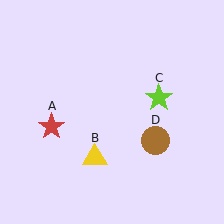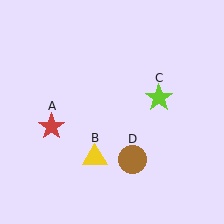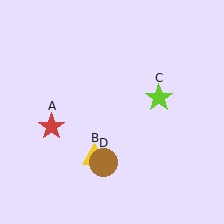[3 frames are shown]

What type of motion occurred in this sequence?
The brown circle (object D) rotated clockwise around the center of the scene.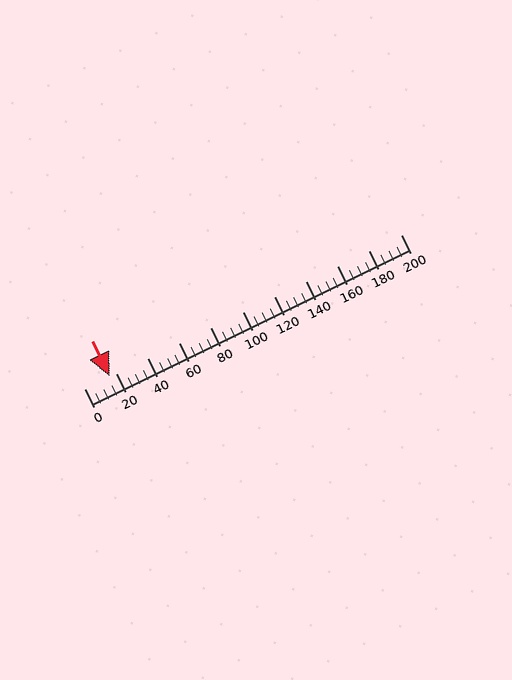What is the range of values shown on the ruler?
The ruler shows values from 0 to 200.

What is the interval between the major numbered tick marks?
The major tick marks are spaced 20 units apart.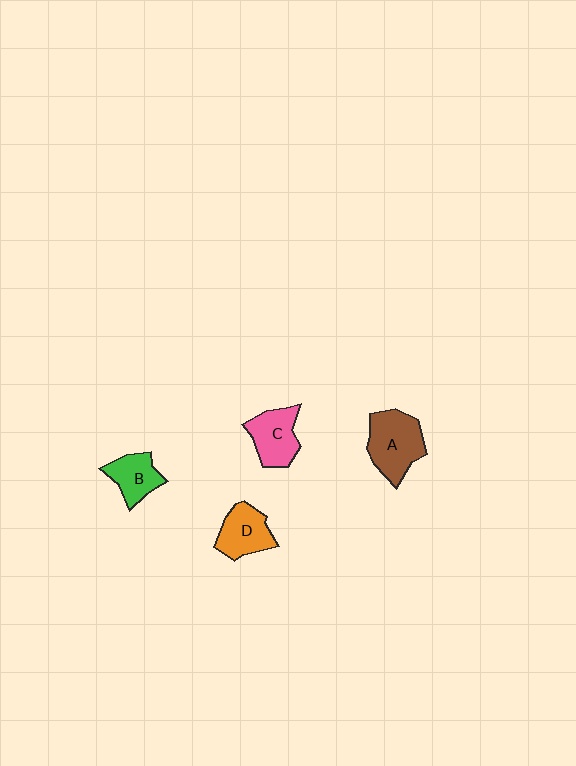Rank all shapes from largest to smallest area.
From largest to smallest: A (brown), C (pink), D (orange), B (green).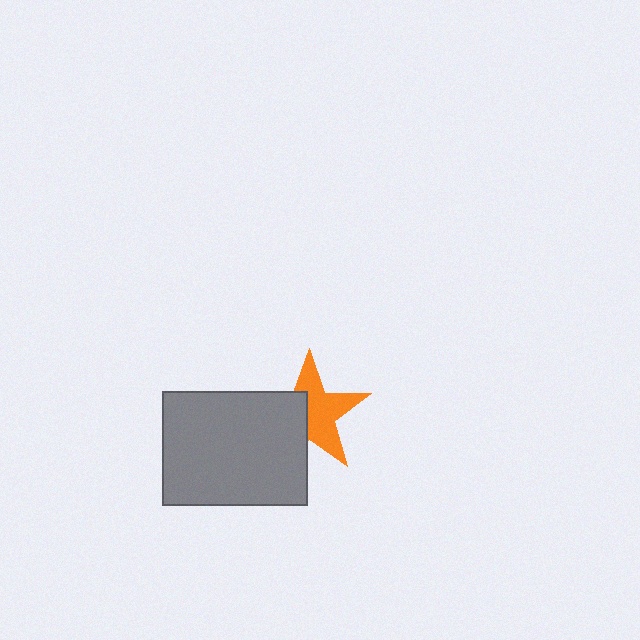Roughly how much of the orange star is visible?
About half of it is visible (roughly 58%).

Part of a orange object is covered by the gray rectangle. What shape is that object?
It is a star.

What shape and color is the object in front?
The object in front is a gray rectangle.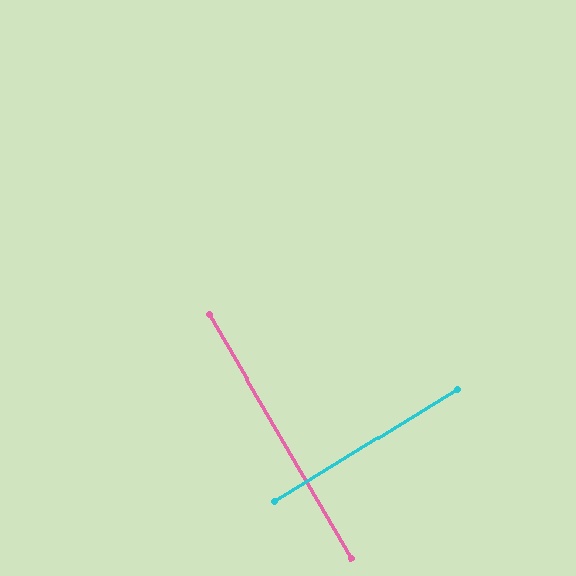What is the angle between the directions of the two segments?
Approximately 88 degrees.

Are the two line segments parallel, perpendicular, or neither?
Perpendicular — they meet at approximately 88°.